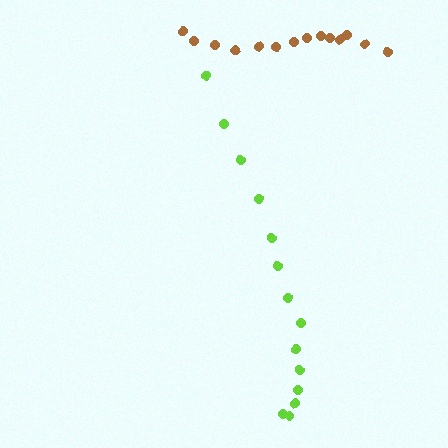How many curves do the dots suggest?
There are 2 distinct paths.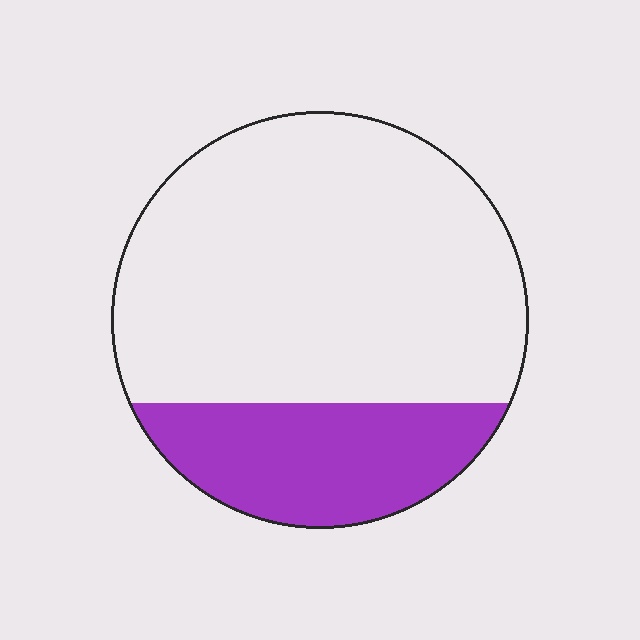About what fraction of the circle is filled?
About one quarter (1/4).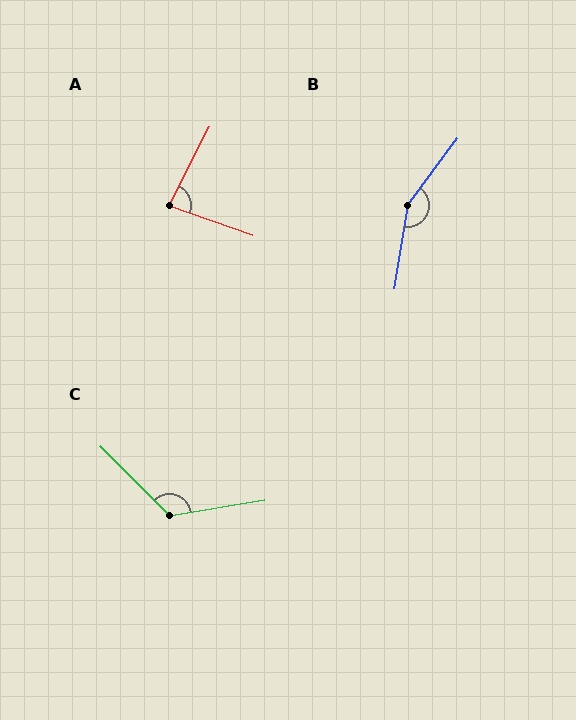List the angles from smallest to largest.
A (82°), C (126°), B (152°).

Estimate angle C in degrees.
Approximately 126 degrees.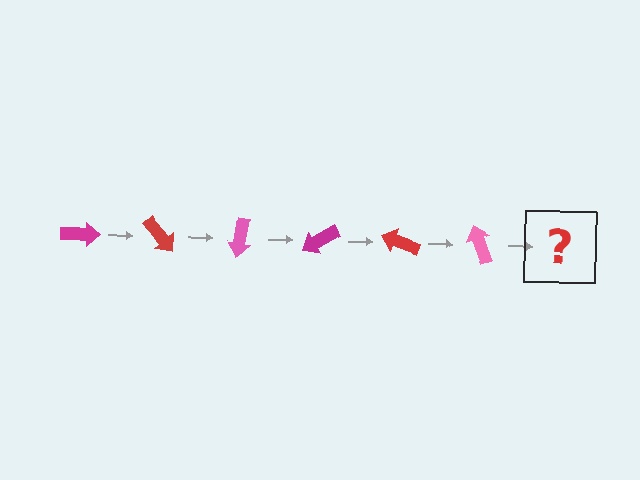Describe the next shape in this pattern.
It should be a magenta arrow, rotated 300 degrees from the start.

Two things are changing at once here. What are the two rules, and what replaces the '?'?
The two rules are that it rotates 50 degrees each step and the color cycles through magenta, red, and pink. The '?' should be a magenta arrow, rotated 300 degrees from the start.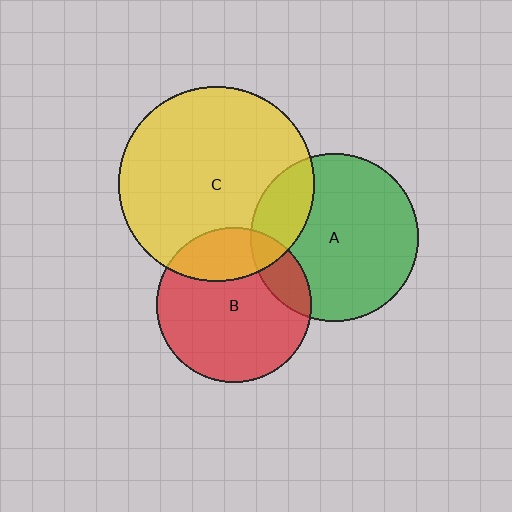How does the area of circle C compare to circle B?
Approximately 1.6 times.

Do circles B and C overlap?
Yes.